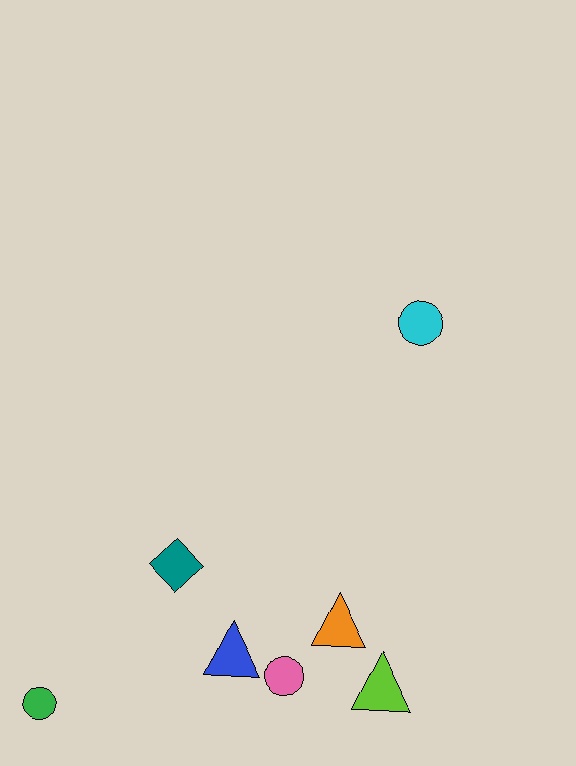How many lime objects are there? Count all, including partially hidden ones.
There is 1 lime object.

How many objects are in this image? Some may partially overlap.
There are 7 objects.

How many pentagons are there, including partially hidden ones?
There are no pentagons.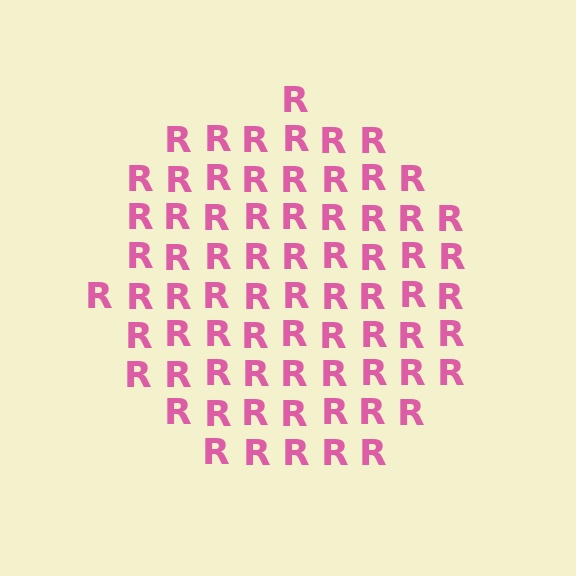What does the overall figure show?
The overall figure shows a circle.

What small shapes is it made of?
It is made of small letter R's.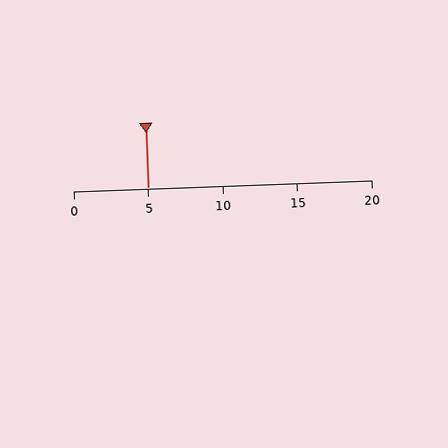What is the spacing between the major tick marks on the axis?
The major ticks are spaced 5 apart.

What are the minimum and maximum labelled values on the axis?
The axis runs from 0 to 20.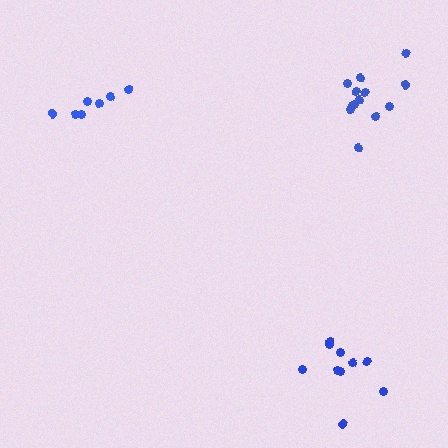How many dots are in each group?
Group 1: 7 dots, Group 2: 13 dots, Group 3: 10 dots (30 total).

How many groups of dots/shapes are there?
There are 3 groups.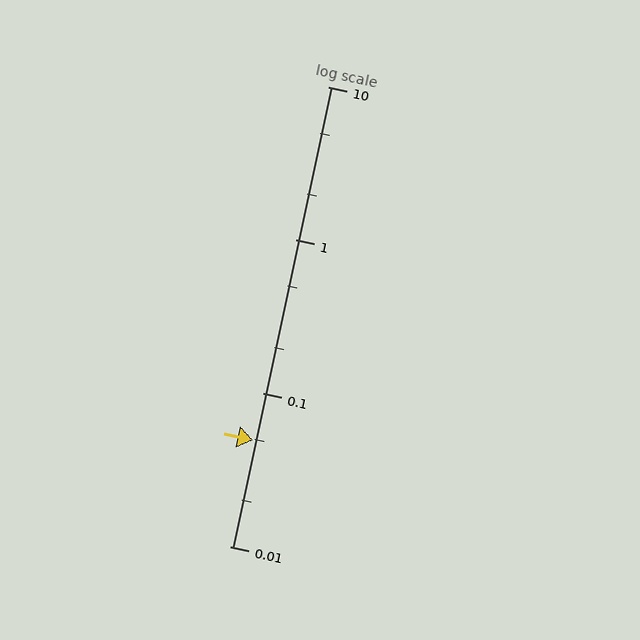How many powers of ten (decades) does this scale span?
The scale spans 3 decades, from 0.01 to 10.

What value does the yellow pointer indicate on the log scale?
The pointer indicates approximately 0.049.